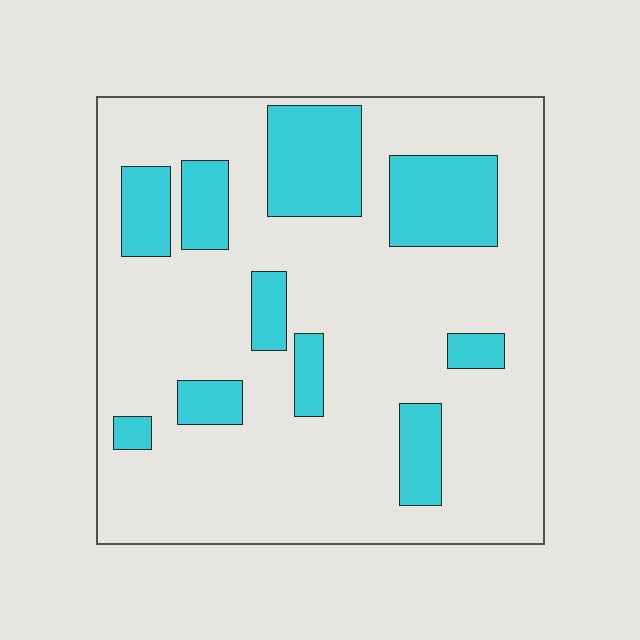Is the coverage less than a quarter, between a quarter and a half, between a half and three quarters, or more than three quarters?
Less than a quarter.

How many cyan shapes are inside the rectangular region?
10.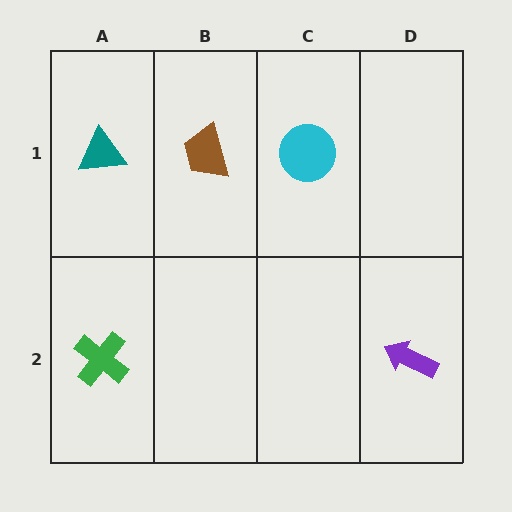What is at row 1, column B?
A brown trapezoid.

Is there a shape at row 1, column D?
No, that cell is empty.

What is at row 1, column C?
A cyan circle.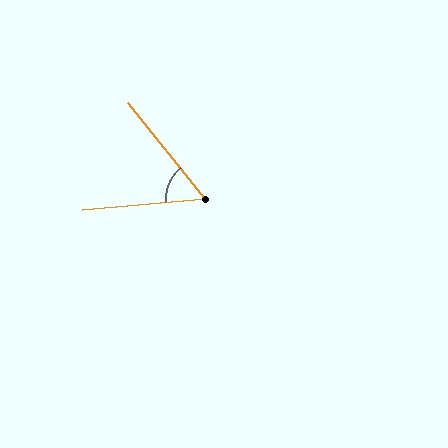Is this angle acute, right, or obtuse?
It is acute.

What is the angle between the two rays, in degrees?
Approximately 56 degrees.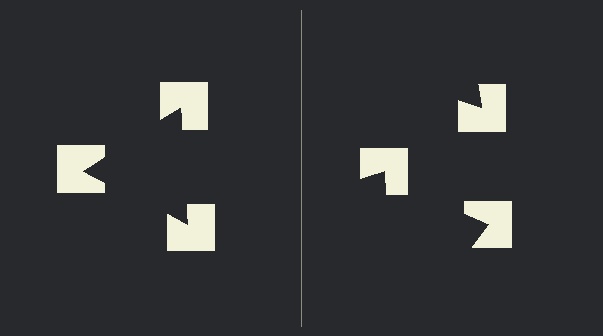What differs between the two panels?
The notched squares are positioned identically on both sides; only the wedge orientations differ. On the left they align to a triangle; on the right they are misaligned.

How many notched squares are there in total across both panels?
6 — 3 on each side.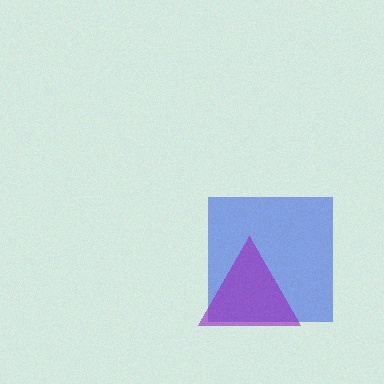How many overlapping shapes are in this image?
There are 2 overlapping shapes in the image.